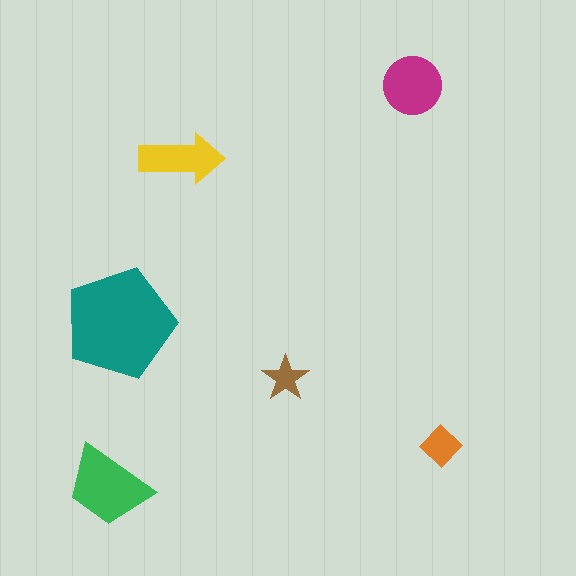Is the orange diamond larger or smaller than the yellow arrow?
Smaller.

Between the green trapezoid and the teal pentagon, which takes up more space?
The teal pentagon.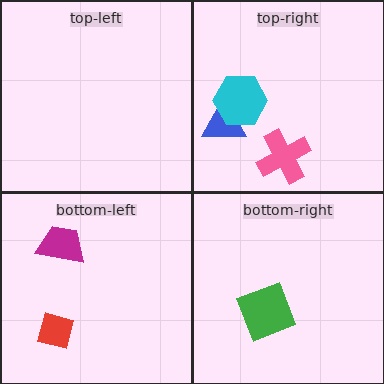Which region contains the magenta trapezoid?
The bottom-left region.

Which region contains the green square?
The bottom-right region.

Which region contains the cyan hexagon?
The top-right region.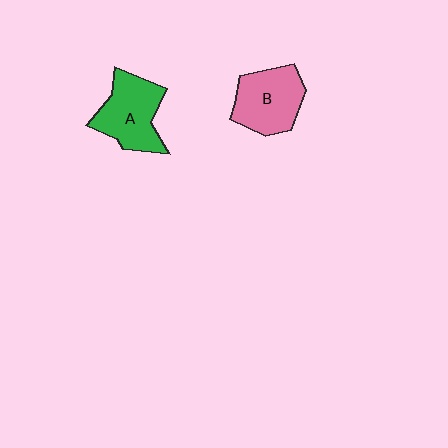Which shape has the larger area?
Shape A (green).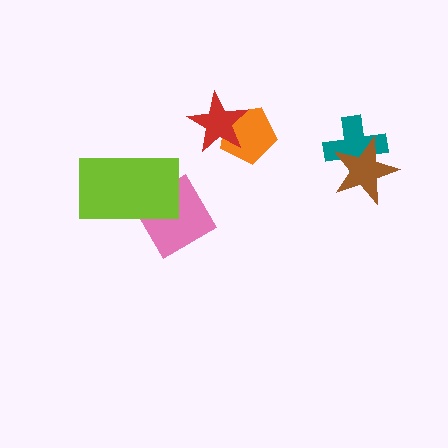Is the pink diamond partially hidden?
Yes, it is partially covered by another shape.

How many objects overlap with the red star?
1 object overlaps with the red star.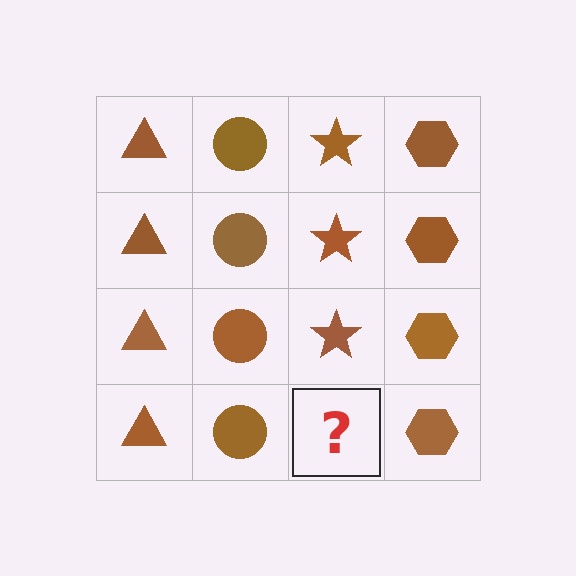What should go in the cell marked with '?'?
The missing cell should contain a brown star.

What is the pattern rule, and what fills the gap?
The rule is that each column has a consistent shape. The gap should be filled with a brown star.